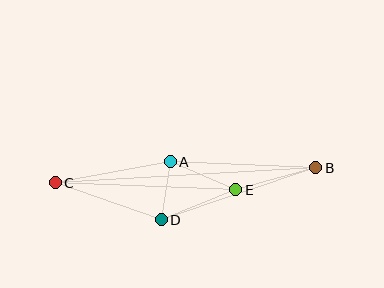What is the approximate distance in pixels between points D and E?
The distance between D and E is approximately 80 pixels.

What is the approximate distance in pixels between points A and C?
The distance between A and C is approximately 117 pixels.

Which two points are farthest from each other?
Points B and C are farthest from each other.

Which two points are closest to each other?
Points A and D are closest to each other.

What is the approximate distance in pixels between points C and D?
The distance between C and D is approximately 112 pixels.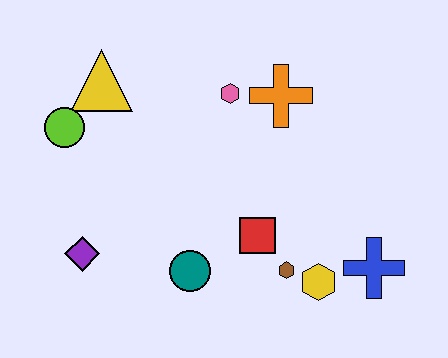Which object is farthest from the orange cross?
The purple diamond is farthest from the orange cross.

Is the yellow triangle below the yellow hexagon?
No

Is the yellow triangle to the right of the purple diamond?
Yes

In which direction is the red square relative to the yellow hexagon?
The red square is to the left of the yellow hexagon.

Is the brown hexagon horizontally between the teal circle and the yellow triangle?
No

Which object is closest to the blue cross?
The yellow hexagon is closest to the blue cross.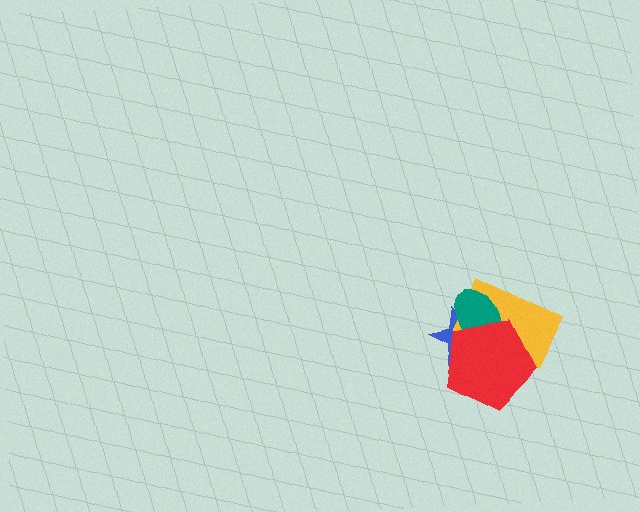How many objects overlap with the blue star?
3 objects overlap with the blue star.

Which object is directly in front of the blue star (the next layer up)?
The yellow rectangle is directly in front of the blue star.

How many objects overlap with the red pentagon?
3 objects overlap with the red pentagon.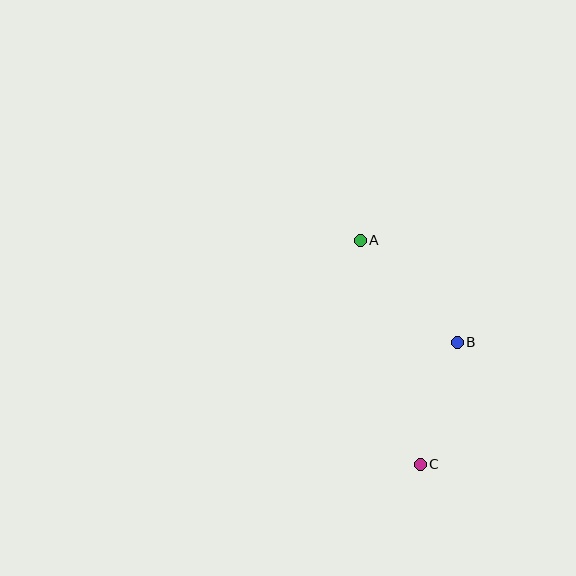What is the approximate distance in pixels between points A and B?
The distance between A and B is approximately 141 pixels.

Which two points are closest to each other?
Points B and C are closest to each other.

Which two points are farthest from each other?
Points A and C are farthest from each other.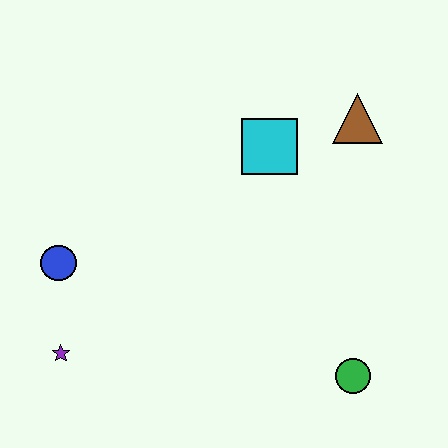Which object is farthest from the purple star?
The brown triangle is farthest from the purple star.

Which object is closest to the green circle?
The cyan square is closest to the green circle.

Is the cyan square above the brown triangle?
No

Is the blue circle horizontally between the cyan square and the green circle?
No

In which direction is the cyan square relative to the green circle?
The cyan square is above the green circle.